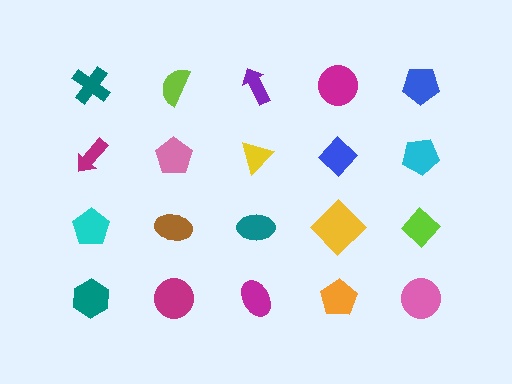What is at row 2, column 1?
A magenta arrow.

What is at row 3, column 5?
A lime diamond.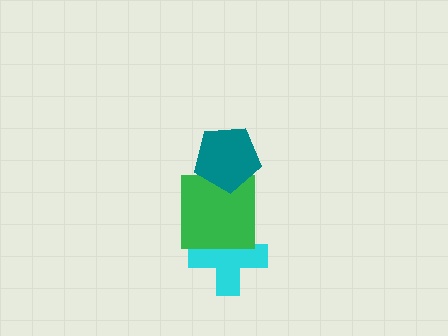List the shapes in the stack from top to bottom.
From top to bottom: the teal pentagon, the green square, the cyan cross.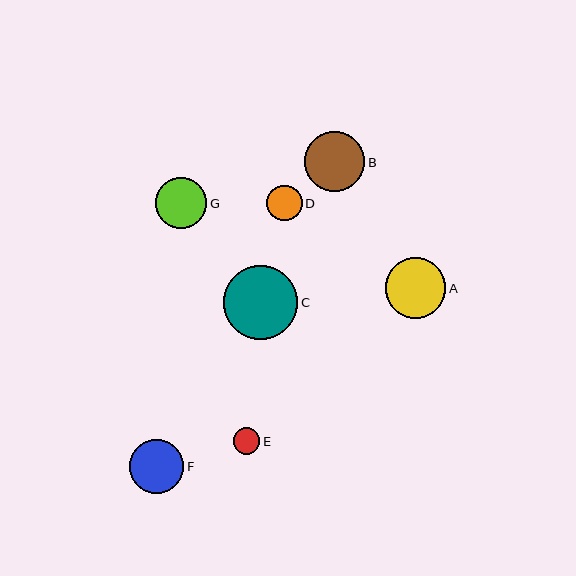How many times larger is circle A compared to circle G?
Circle A is approximately 1.2 times the size of circle G.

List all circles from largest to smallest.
From largest to smallest: C, A, B, F, G, D, E.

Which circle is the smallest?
Circle E is the smallest with a size of approximately 27 pixels.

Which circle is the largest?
Circle C is the largest with a size of approximately 74 pixels.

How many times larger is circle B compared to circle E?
Circle B is approximately 2.2 times the size of circle E.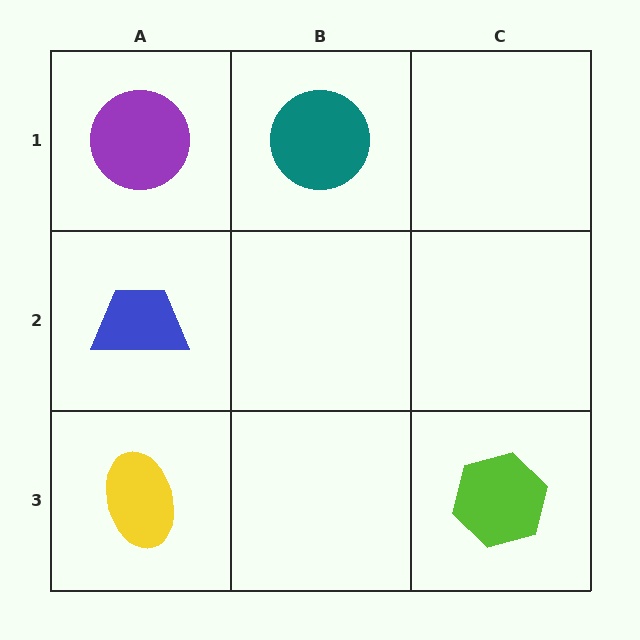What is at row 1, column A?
A purple circle.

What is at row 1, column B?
A teal circle.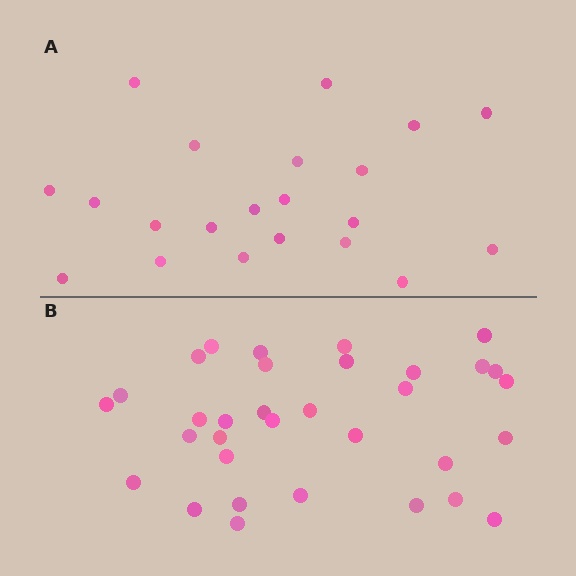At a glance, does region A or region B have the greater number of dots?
Region B (the bottom region) has more dots.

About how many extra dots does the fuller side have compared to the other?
Region B has roughly 12 or so more dots than region A.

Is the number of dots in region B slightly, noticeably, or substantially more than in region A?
Region B has substantially more. The ratio is roughly 1.6 to 1.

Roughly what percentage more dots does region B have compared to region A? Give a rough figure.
About 55% more.